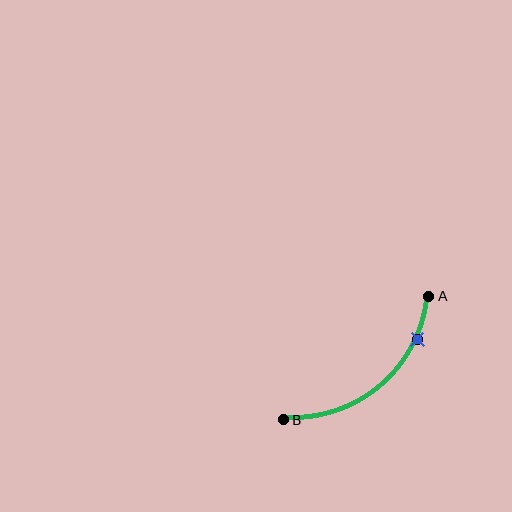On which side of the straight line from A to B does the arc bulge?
The arc bulges below and to the right of the straight line connecting A and B.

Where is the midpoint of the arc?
The arc midpoint is the point on the curve farthest from the straight line joining A and B. It sits below and to the right of that line.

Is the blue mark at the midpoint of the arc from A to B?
No. The blue mark lies on the arc but is closer to endpoint A. The arc midpoint would be at the point on the curve equidistant along the arc from both A and B.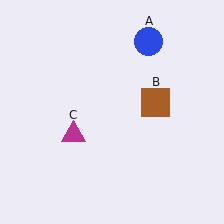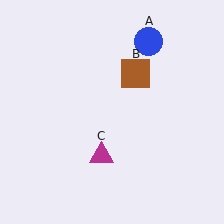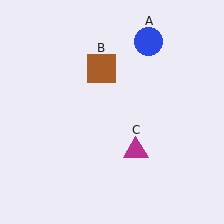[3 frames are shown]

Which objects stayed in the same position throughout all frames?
Blue circle (object A) remained stationary.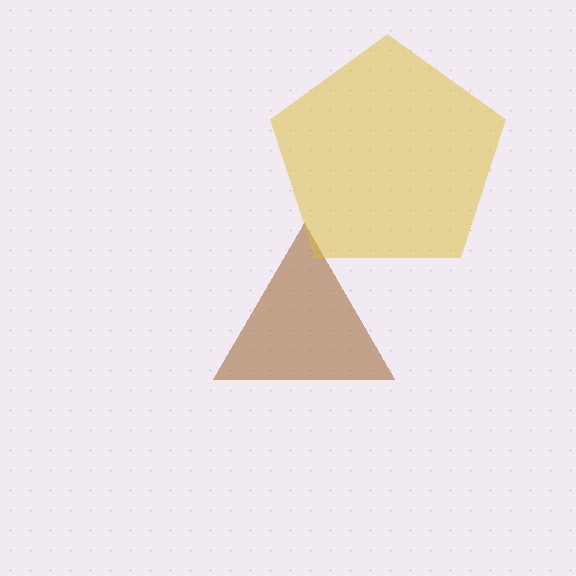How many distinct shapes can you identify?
There are 2 distinct shapes: a brown triangle, a yellow pentagon.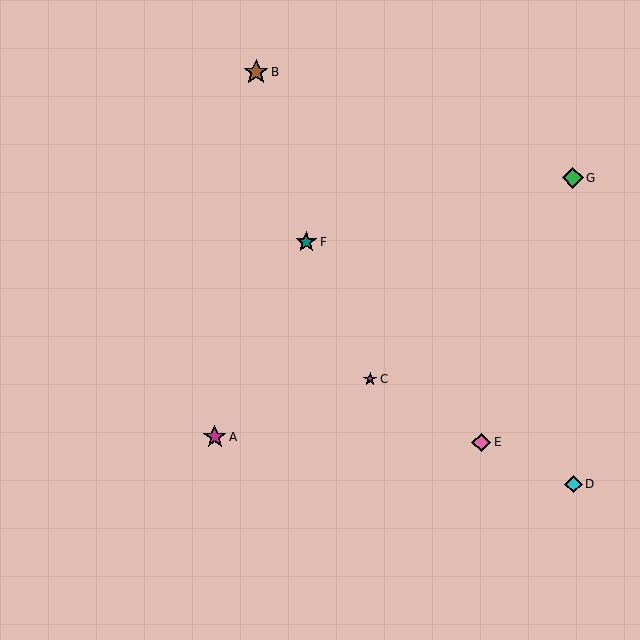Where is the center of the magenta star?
The center of the magenta star is at (370, 379).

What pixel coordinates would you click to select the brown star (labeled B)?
Click at (256, 72) to select the brown star B.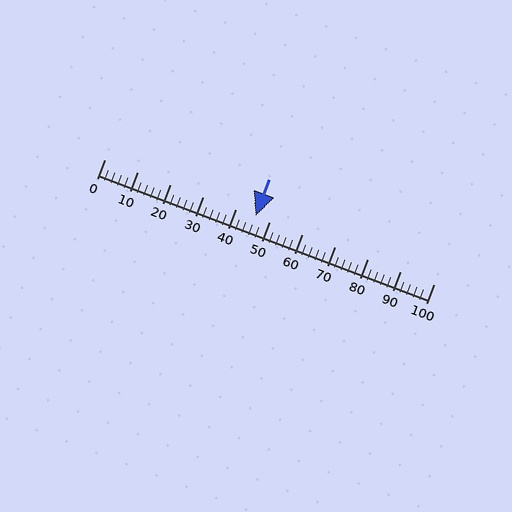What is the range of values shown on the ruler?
The ruler shows values from 0 to 100.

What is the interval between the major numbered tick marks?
The major tick marks are spaced 10 units apart.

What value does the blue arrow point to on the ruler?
The blue arrow points to approximately 46.